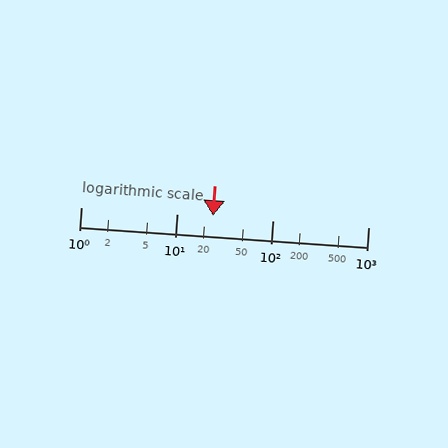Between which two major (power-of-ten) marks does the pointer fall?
The pointer is between 10 and 100.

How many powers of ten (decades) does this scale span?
The scale spans 3 decades, from 1 to 1000.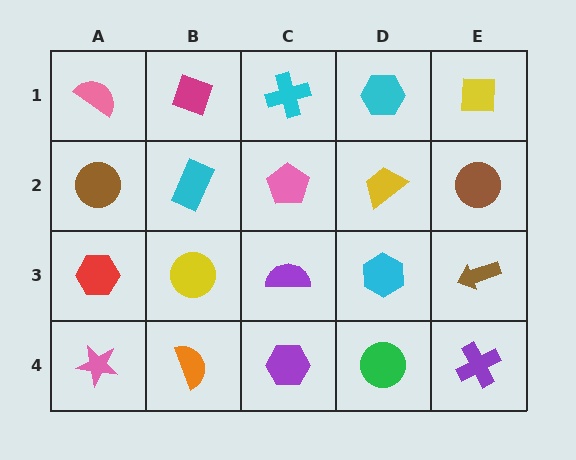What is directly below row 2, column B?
A yellow circle.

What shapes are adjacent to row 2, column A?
A pink semicircle (row 1, column A), a red hexagon (row 3, column A), a cyan rectangle (row 2, column B).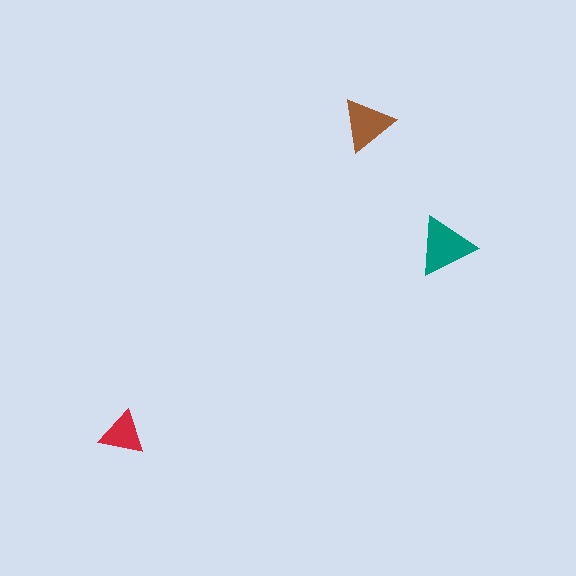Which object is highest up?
The brown triangle is topmost.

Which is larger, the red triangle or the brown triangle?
The brown one.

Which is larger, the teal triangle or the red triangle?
The teal one.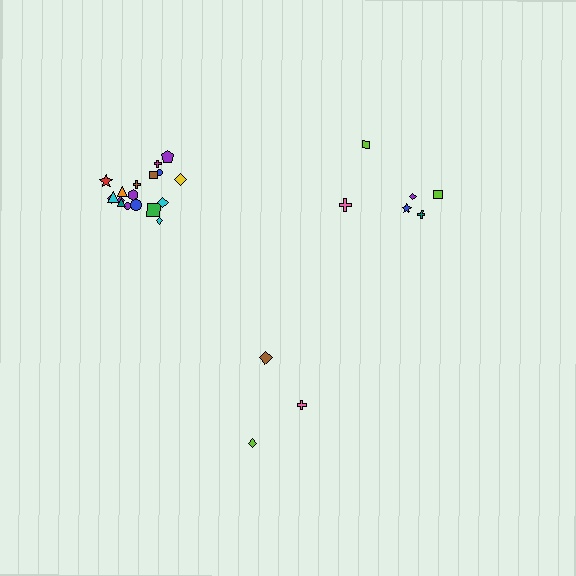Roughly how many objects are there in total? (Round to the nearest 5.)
Roughly 25 objects in total.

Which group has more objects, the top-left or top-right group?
The top-left group.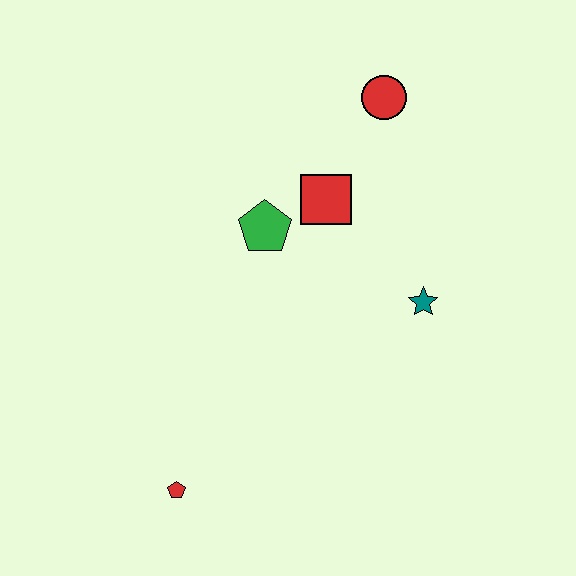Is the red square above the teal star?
Yes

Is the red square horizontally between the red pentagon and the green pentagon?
No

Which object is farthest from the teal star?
The red pentagon is farthest from the teal star.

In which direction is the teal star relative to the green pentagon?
The teal star is to the right of the green pentagon.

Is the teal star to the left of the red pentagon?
No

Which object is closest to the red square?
The green pentagon is closest to the red square.